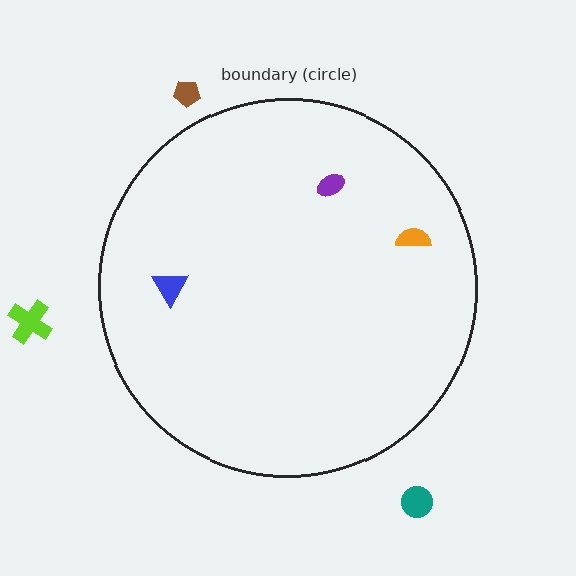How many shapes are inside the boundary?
3 inside, 3 outside.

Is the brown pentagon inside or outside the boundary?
Outside.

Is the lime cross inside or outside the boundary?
Outside.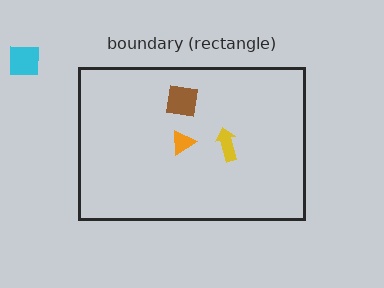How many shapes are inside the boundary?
3 inside, 1 outside.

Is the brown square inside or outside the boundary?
Inside.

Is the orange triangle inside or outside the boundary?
Inside.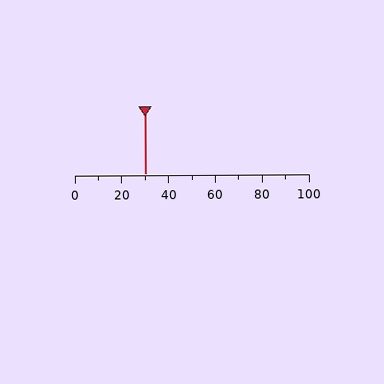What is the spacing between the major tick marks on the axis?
The major ticks are spaced 20 apart.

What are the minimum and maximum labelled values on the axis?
The axis runs from 0 to 100.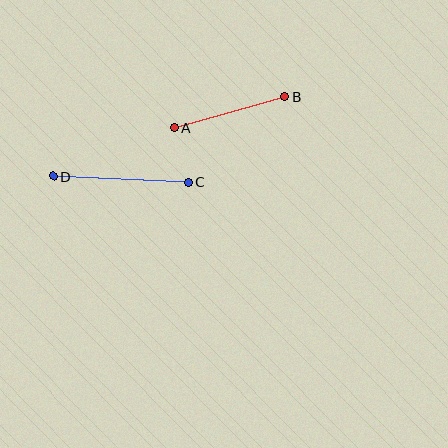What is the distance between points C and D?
The distance is approximately 135 pixels.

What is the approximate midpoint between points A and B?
The midpoint is at approximately (230, 112) pixels.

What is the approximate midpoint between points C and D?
The midpoint is at approximately (121, 179) pixels.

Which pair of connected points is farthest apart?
Points C and D are farthest apart.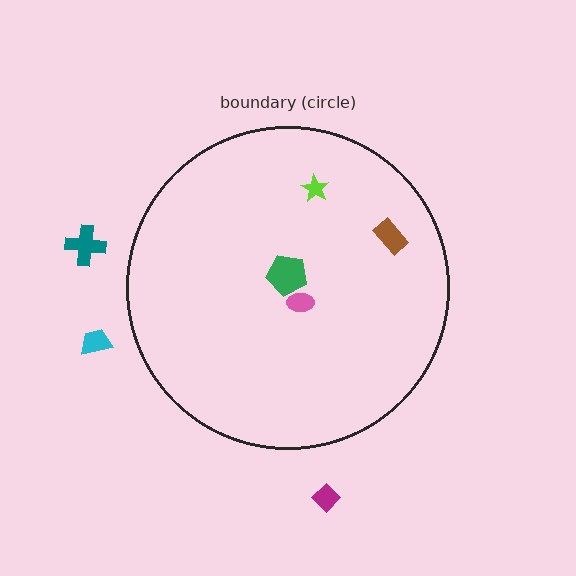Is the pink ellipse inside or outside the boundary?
Inside.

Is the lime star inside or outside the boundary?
Inside.